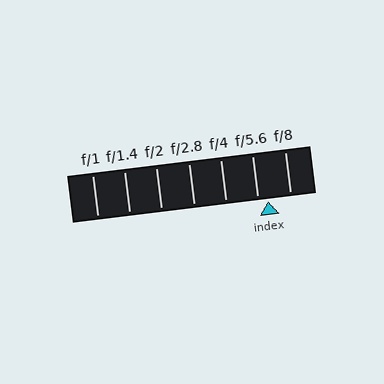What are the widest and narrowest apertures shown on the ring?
The widest aperture shown is f/1 and the narrowest is f/8.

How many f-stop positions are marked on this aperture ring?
There are 7 f-stop positions marked.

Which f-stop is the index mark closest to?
The index mark is closest to f/5.6.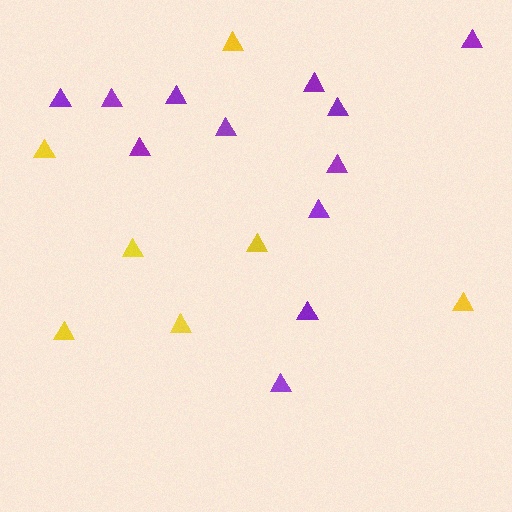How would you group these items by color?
There are 2 groups: one group of purple triangles (12) and one group of yellow triangles (7).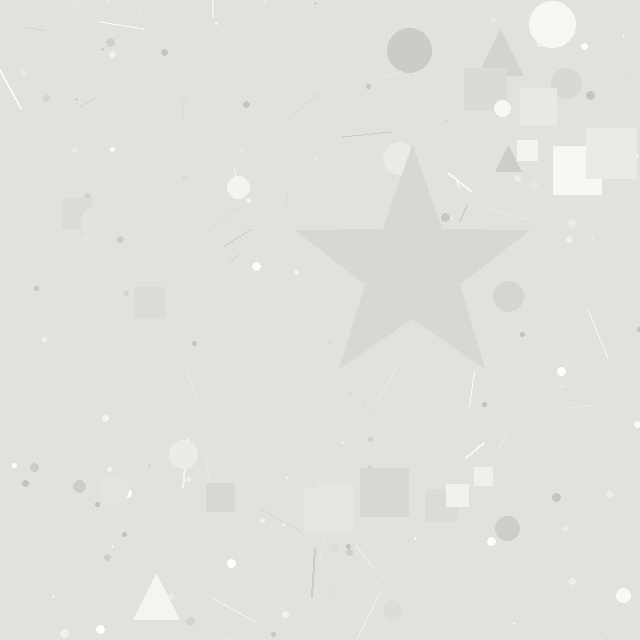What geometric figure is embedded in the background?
A star is embedded in the background.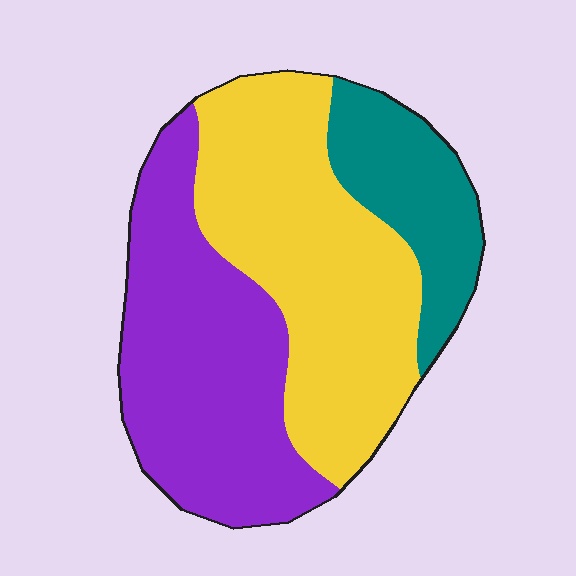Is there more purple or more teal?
Purple.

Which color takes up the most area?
Yellow, at roughly 45%.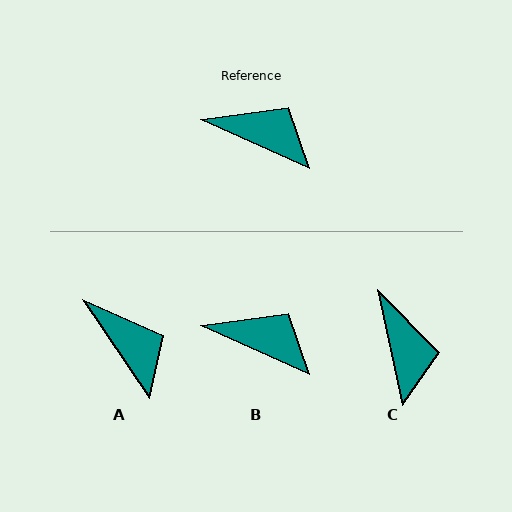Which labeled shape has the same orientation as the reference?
B.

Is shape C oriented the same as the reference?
No, it is off by about 53 degrees.